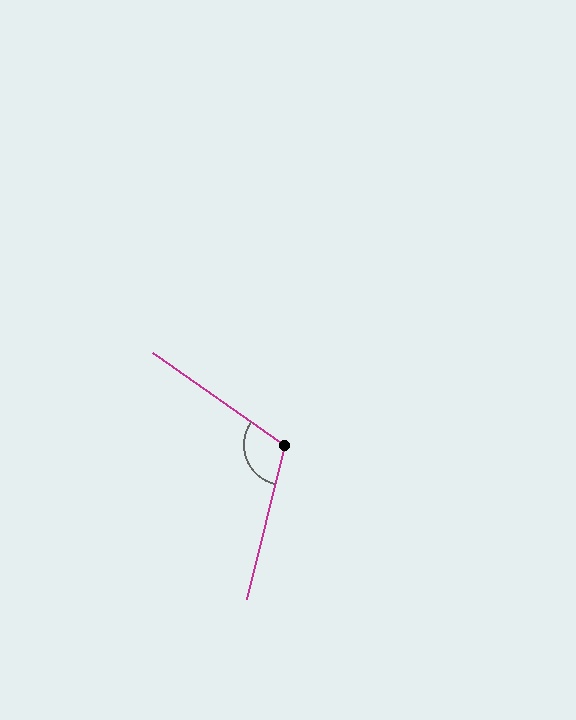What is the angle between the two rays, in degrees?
Approximately 111 degrees.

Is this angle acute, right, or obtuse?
It is obtuse.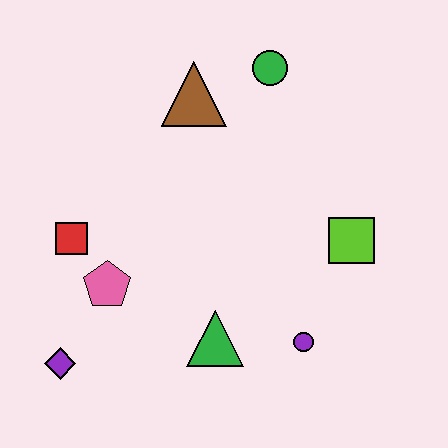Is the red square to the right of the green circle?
No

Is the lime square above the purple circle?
Yes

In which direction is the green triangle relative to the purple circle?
The green triangle is to the left of the purple circle.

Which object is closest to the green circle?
The brown triangle is closest to the green circle.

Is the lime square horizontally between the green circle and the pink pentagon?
No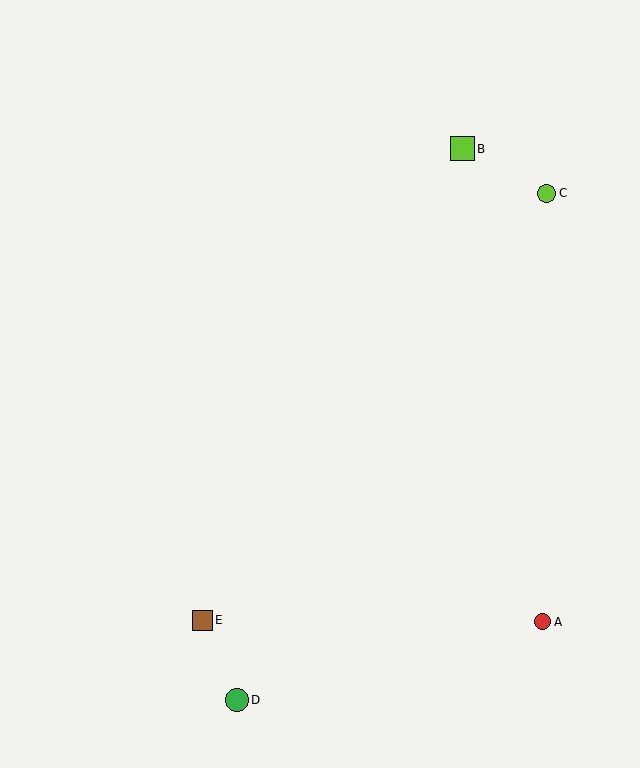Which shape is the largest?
The lime square (labeled B) is the largest.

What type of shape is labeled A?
Shape A is a red circle.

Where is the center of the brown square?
The center of the brown square is at (202, 620).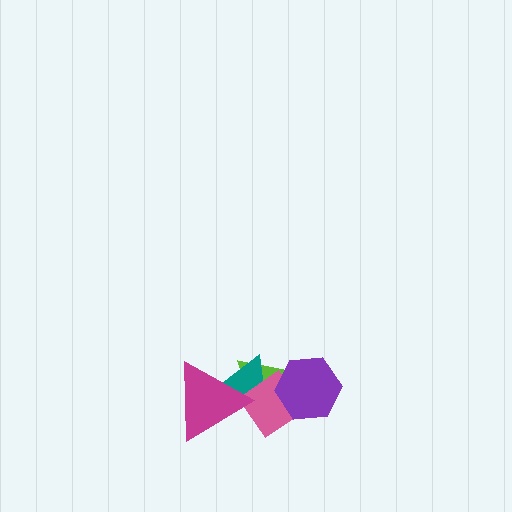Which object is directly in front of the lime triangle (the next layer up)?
The teal triangle is directly in front of the lime triangle.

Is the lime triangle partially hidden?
Yes, it is partially covered by another shape.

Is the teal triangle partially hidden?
Yes, it is partially covered by another shape.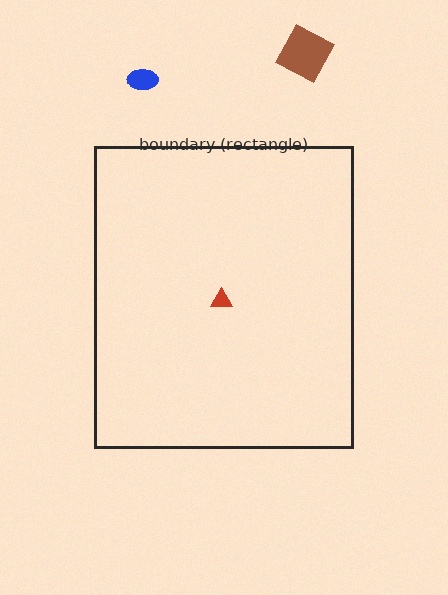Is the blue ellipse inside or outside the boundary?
Outside.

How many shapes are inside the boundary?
1 inside, 2 outside.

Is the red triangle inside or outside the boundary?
Inside.